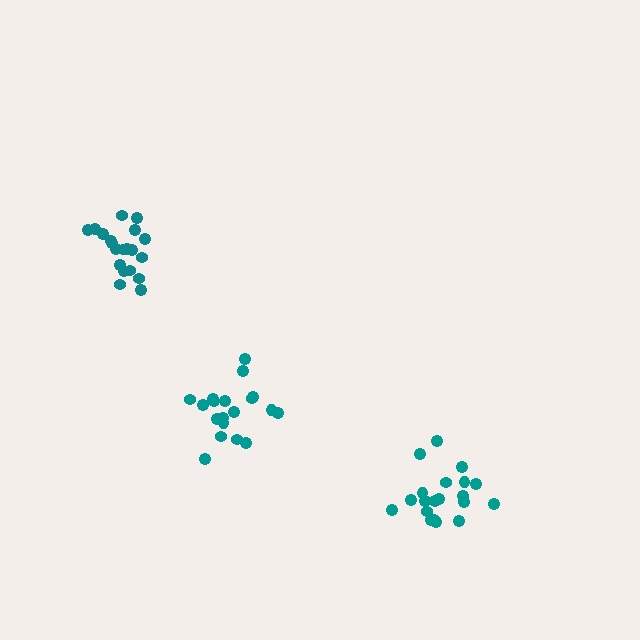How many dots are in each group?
Group 1: 19 dots, Group 2: 20 dots, Group 3: 20 dots (59 total).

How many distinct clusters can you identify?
There are 3 distinct clusters.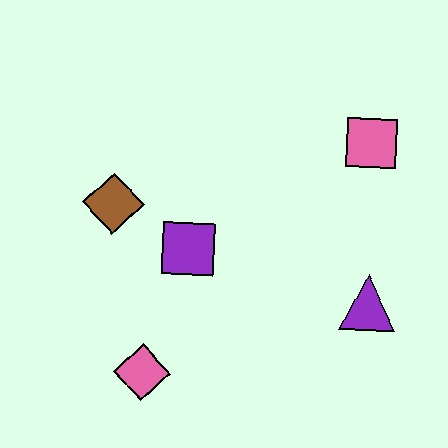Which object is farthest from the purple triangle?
The brown diamond is farthest from the purple triangle.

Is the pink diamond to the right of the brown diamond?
Yes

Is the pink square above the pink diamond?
Yes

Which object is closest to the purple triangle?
The pink square is closest to the purple triangle.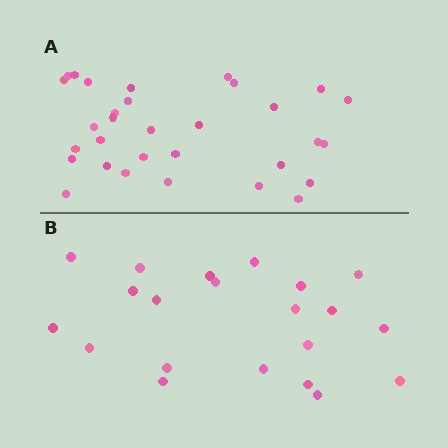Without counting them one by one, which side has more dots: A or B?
Region A (the top region) has more dots.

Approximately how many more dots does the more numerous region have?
Region A has roughly 10 or so more dots than region B.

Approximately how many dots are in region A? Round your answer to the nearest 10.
About 30 dots. (The exact count is 31, which rounds to 30.)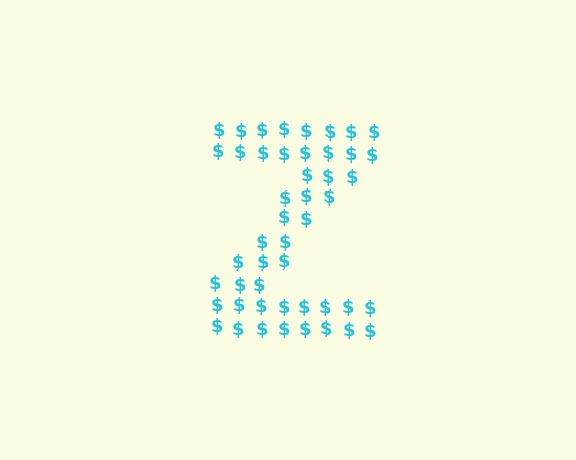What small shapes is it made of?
It is made of small dollar signs.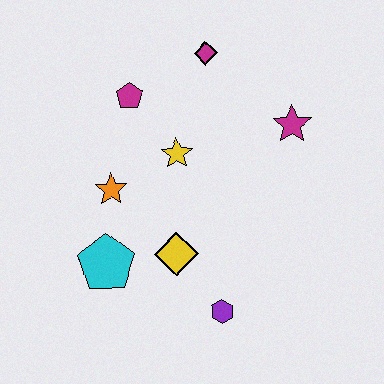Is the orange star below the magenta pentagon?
Yes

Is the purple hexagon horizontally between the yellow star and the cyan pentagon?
No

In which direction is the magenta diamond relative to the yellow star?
The magenta diamond is above the yellow star.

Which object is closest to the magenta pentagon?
The yellow star is closest to the magenta pentagon.